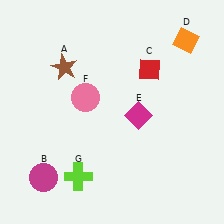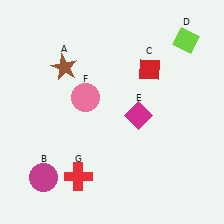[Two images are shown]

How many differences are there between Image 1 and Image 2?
There are 2 differences between the two images.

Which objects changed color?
D changed from orange to lime. G changed from lime to red.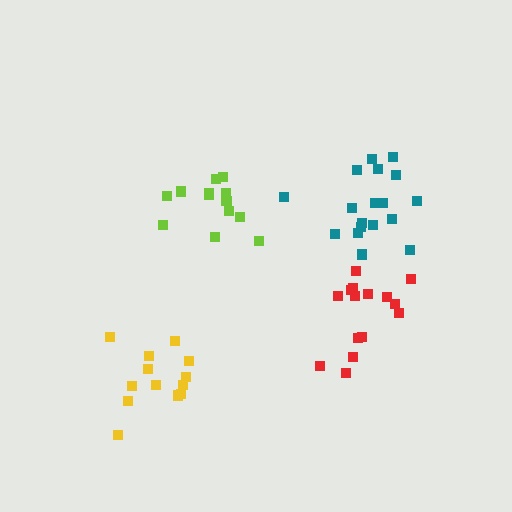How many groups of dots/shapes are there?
There are 4 groups.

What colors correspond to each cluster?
The clusters are colored: yellow, red, lime, teal.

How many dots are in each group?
Group 1: 13 dots, Group 2: 15 dots, Group 3: 13 dots, Group 4: 18 dots (59 total).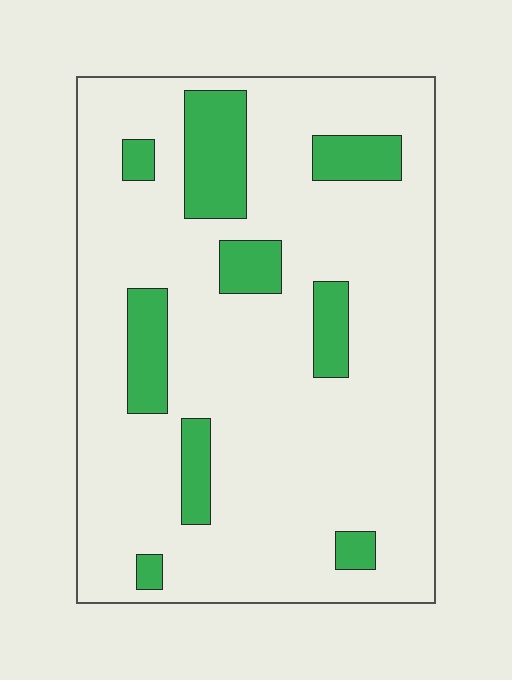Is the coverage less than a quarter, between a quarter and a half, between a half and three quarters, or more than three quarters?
Less than a quarter.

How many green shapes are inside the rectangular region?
9.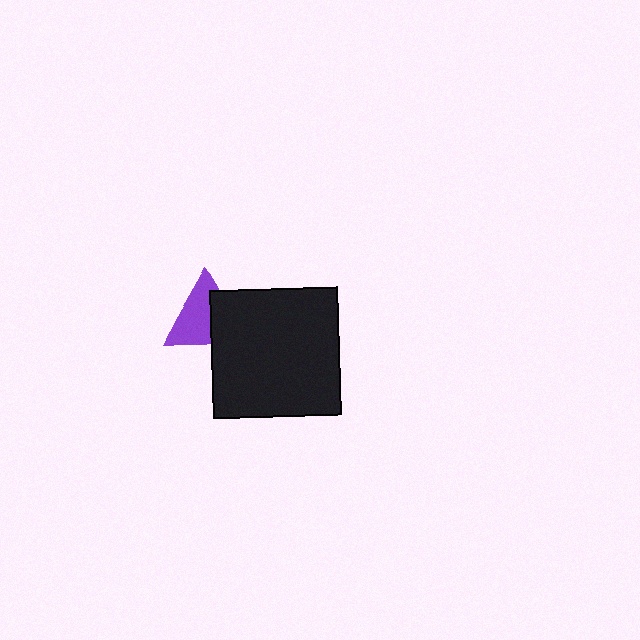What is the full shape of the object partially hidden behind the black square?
The partially hidden object is a purple triangle.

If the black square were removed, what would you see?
You would see the complete purple triangle.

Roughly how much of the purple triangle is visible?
About half of it is visible (roughly 59%).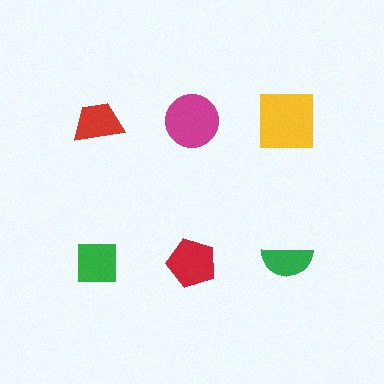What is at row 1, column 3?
A yellow square.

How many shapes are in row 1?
3 shapes.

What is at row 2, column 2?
A red pentagon.